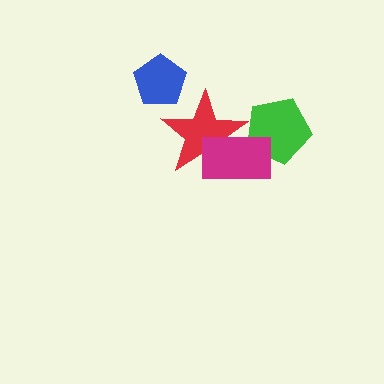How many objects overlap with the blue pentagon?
0 objects overlap with the blue pentagon.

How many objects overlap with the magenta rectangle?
2 objects overlap with the magenta rectangle.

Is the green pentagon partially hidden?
Yes, it is partially covered by another shape.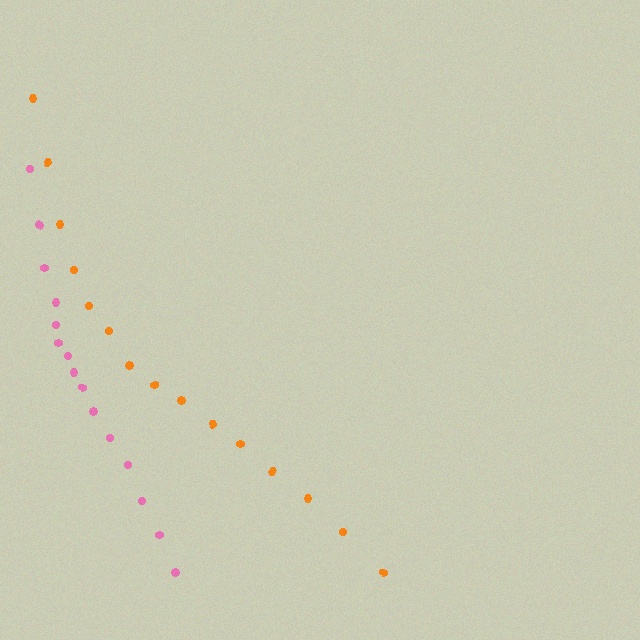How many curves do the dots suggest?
There are 2 distinct paths.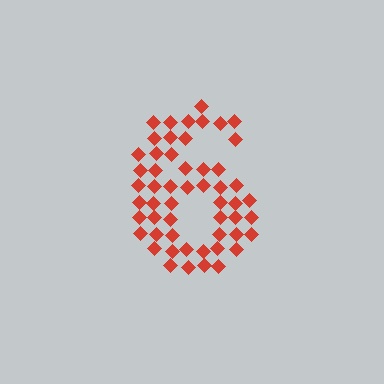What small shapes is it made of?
It is made of small diamonds.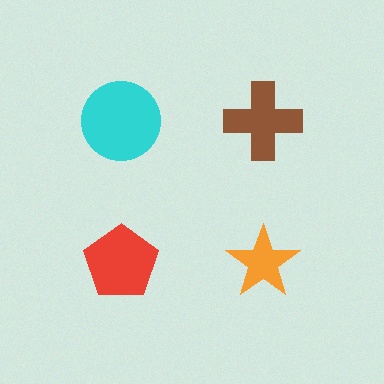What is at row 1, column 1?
A cyan circle.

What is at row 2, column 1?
A red pentagon.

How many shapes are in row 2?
2 shapes.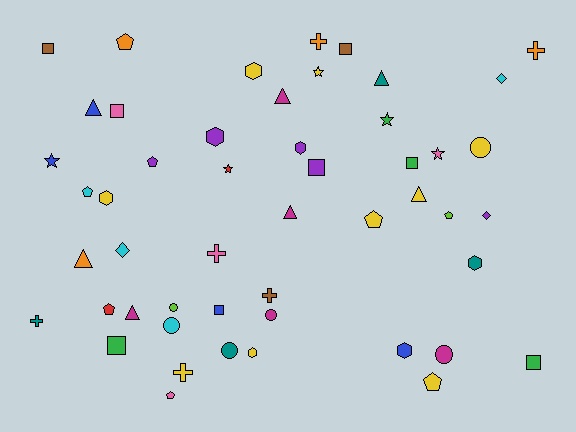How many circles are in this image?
There are 6 circles.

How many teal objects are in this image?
There are 4 teal objects.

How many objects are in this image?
There are 50 objects.